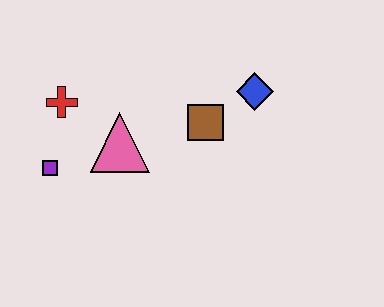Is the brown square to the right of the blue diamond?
No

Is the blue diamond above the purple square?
Yes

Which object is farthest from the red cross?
The blue diamond is farthest from the red cross.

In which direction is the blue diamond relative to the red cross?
The blue diamond is to the right of the red cross.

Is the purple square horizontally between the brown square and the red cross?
No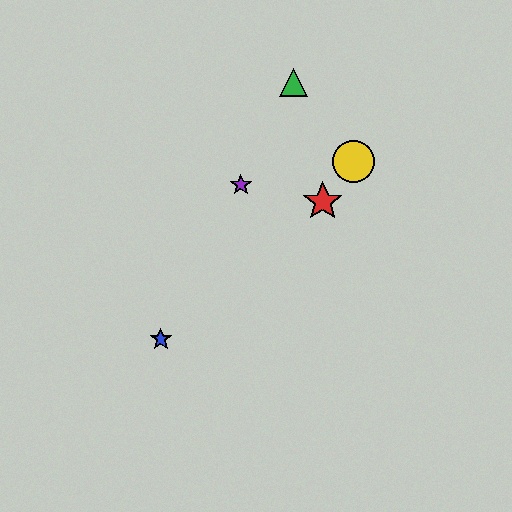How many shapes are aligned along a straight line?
3 shapes (the blue star, the green triangle, the purple star) are aligned along a straight line.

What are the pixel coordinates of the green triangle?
The green triangle is at (294, 83).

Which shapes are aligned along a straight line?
The blue star, the green triangle, the purple star are aligned along a straight line.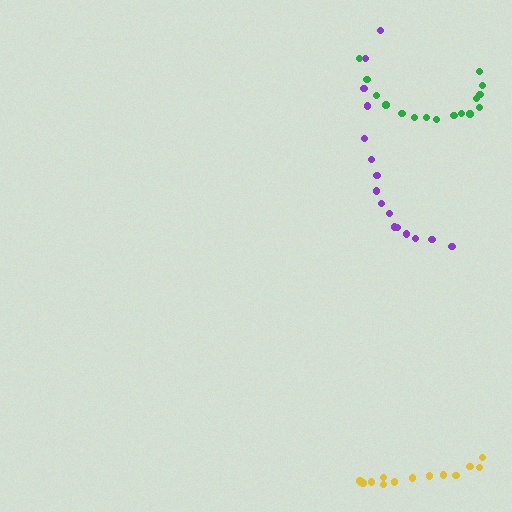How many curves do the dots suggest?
There are 3 distinct paths.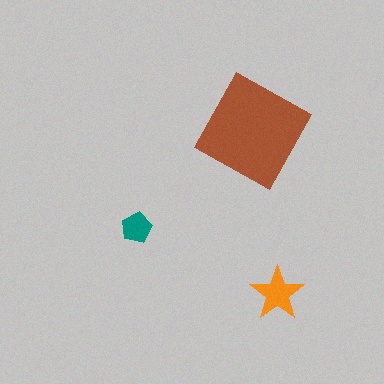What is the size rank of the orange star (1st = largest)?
2nd.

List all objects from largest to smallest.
The brown square, the orange star, the teal pentagon.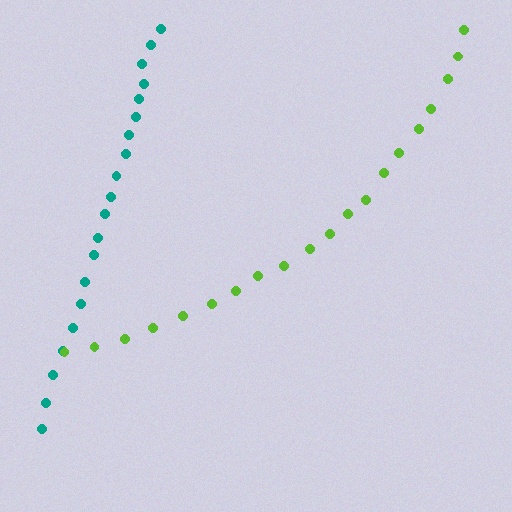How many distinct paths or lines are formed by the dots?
There are 2 distinct paths.